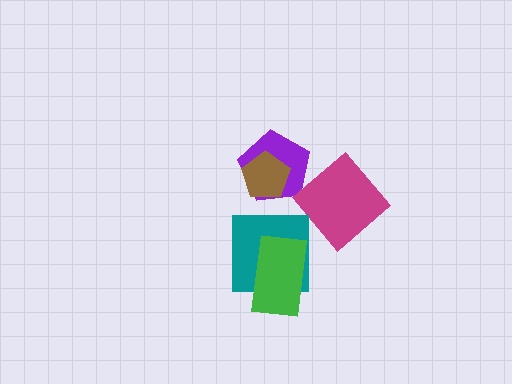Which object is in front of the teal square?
The green rectangle is in front of the teal square.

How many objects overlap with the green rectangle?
1 object overlaps with the green rectangle.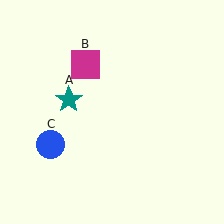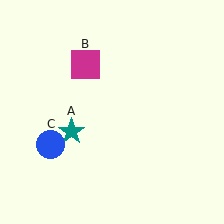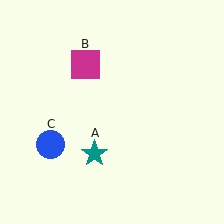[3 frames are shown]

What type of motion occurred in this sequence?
The teal star (object A) rotated counterclockwise around the center of the scene.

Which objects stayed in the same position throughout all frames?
Magenta square (object B) and blue circle (object C) remained stationary.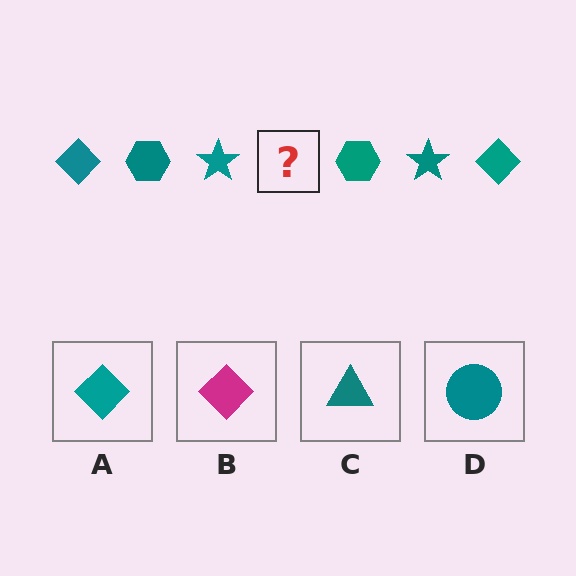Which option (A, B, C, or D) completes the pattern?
A.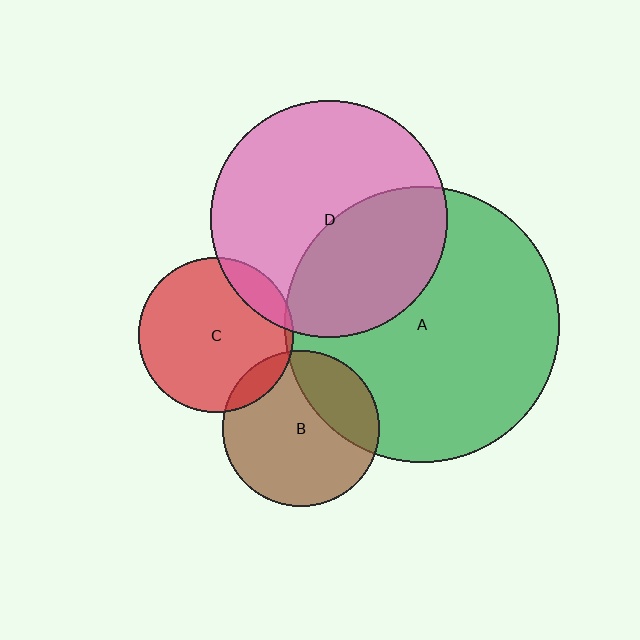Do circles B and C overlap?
Yes.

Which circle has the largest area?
Circle A (green).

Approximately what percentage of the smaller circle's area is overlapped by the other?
Approximately 10%.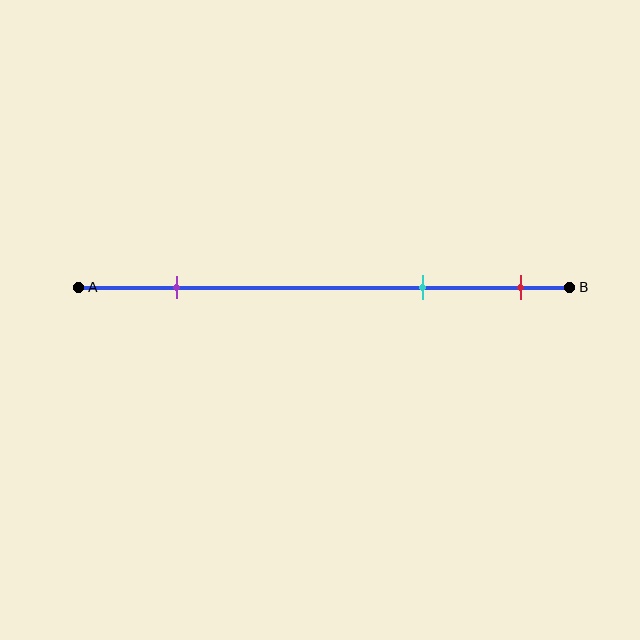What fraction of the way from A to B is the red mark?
The red mark is approximately 90% (0.9) of the way from A to B.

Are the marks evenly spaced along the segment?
No, the marks are not evenly spaced.